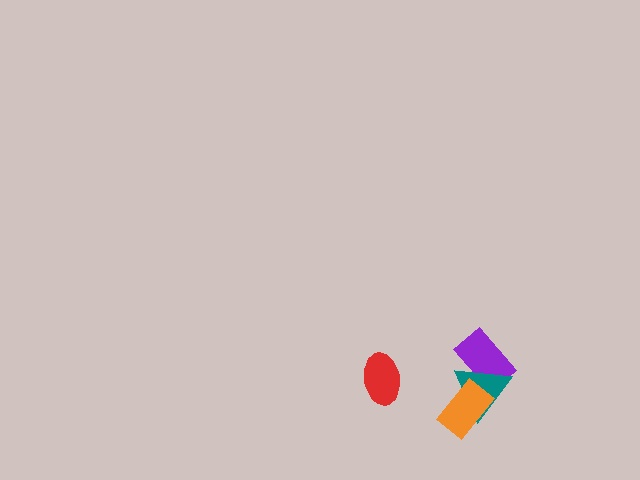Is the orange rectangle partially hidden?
No, no other shape covers it.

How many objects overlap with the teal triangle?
2 objects overlap with the teal triangle.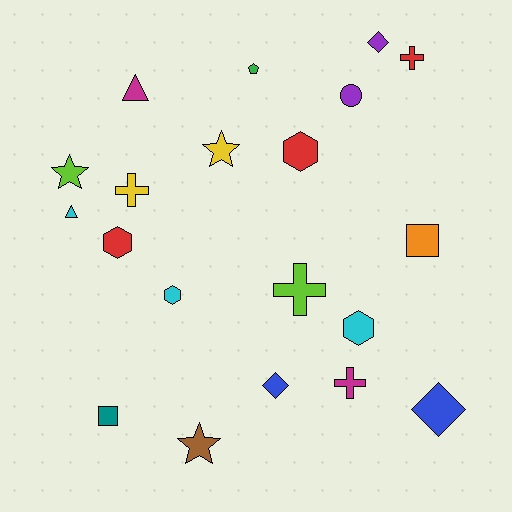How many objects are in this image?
There are 20 objects.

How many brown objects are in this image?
There is 1 brown object.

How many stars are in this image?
There are 3 stars.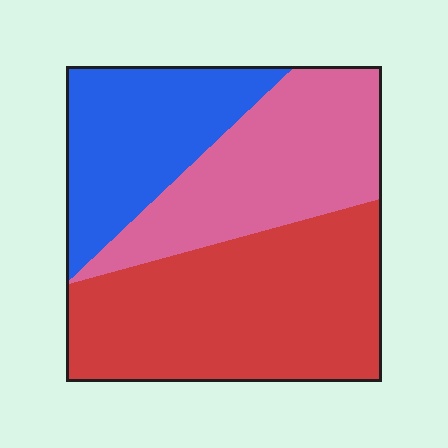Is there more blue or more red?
Red.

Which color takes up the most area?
Red, at roughly 45%.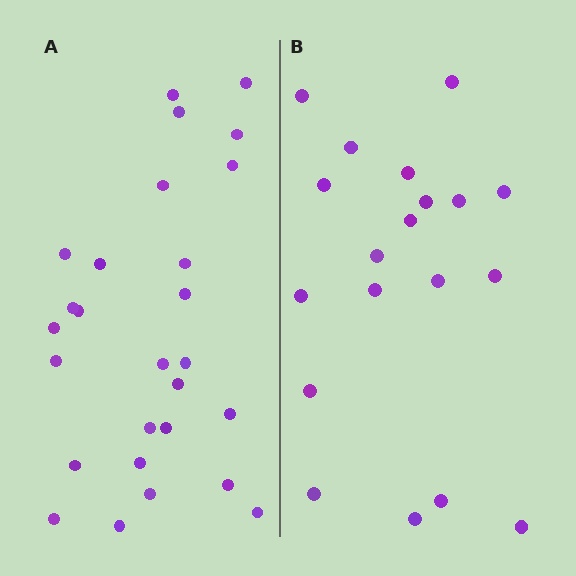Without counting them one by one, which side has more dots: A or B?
Region A (the left region) has more dots.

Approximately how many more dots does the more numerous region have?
Region A has roughly 8 or so more dots than region B.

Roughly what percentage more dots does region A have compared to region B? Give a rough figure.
About 40% more.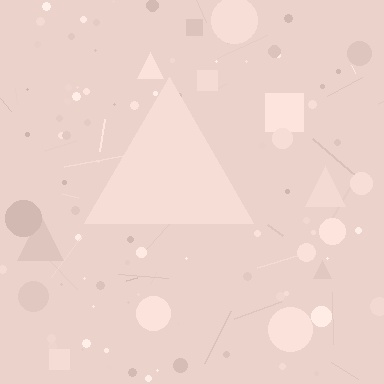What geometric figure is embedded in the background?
A triangle is embedded in the background.